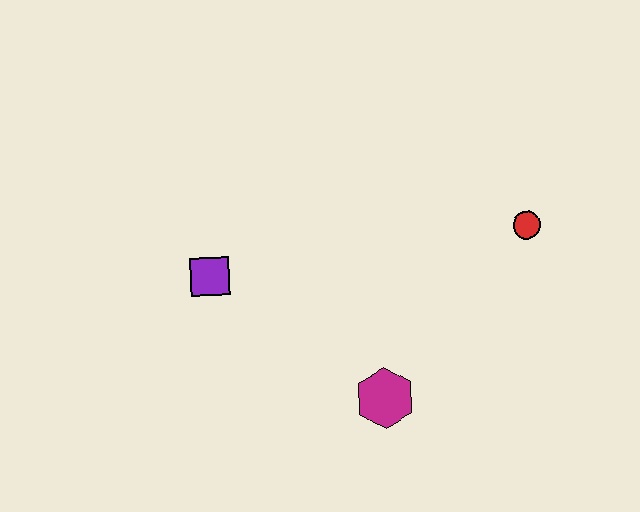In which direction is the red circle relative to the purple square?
The red circle is to the right of the purple square.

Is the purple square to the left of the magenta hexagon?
Yes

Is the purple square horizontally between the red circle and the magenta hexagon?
No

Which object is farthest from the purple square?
The red circle is farthest from the purple square.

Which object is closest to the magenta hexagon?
The purple square is closest to the magenta hexagon.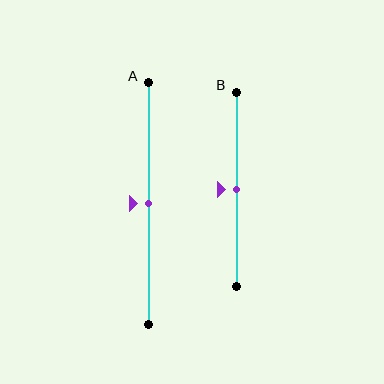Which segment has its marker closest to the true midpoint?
Segment A has its marker closest to the true midpoint.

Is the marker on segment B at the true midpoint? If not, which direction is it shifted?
Yes, the marker on segment B is at the true midpoint.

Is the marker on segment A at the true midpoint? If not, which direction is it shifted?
Yes, the marker on segment A is at the true midpoint.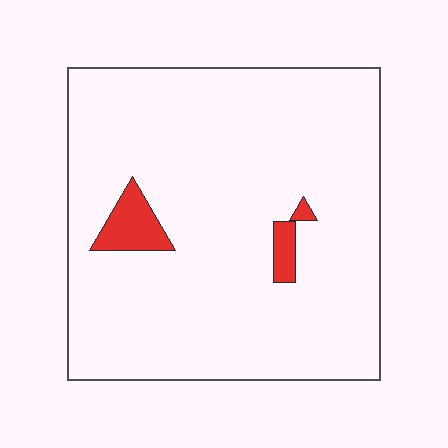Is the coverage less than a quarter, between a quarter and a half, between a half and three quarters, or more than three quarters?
Less than a quarter.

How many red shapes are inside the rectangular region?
3.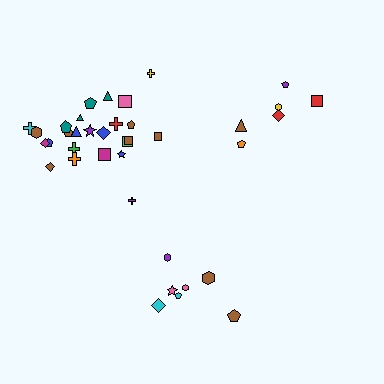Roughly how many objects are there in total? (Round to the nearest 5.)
Roughly 40 objects in total.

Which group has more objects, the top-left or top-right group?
The top-left group.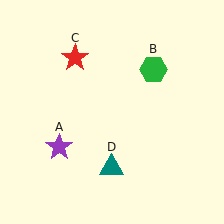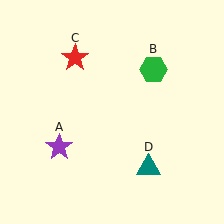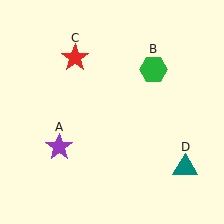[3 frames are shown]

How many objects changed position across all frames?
1 object changed position: teal triangle (object D).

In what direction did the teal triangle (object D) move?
The teal triangle (object D) moved right.